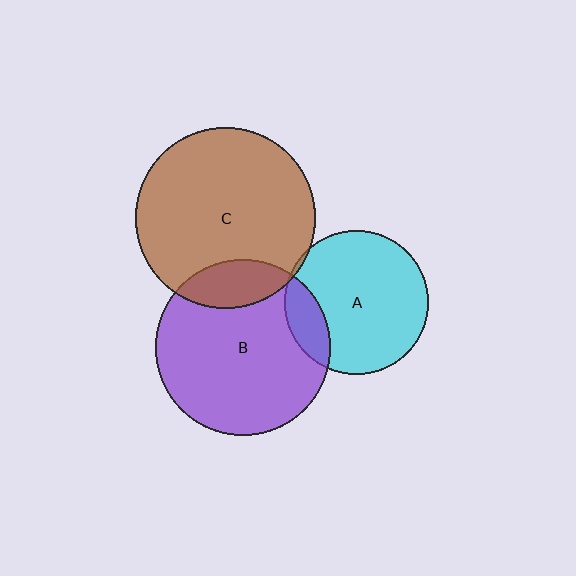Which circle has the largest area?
Circle C (brown).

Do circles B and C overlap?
Yes.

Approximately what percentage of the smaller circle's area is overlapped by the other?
Approximately 15%.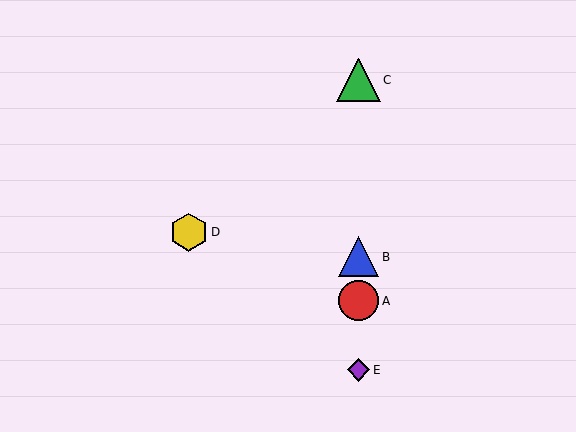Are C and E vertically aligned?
Yes, both are at x≈359.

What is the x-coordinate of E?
Object E is at x≈359.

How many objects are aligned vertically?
4 objects (A, B, C, E) are aligned vertically.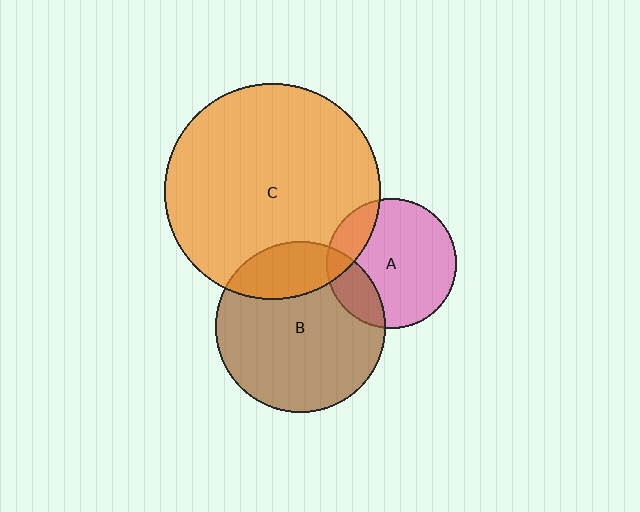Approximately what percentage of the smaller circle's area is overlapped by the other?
Approximately 20%.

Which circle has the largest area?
Circle C (orange).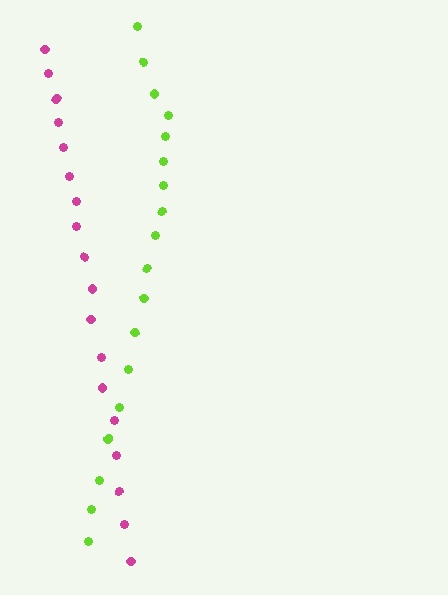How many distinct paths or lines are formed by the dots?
There are 2 distinct paths.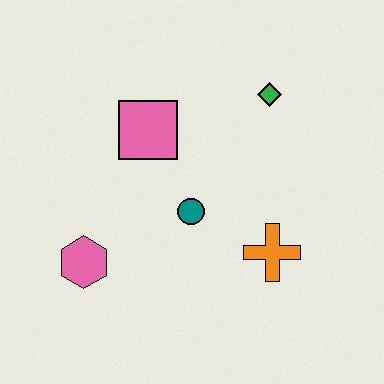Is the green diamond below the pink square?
No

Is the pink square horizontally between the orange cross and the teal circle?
No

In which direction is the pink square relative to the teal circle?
The pink square is above the teal circle.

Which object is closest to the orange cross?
The teal circle is closest to the orange cross.